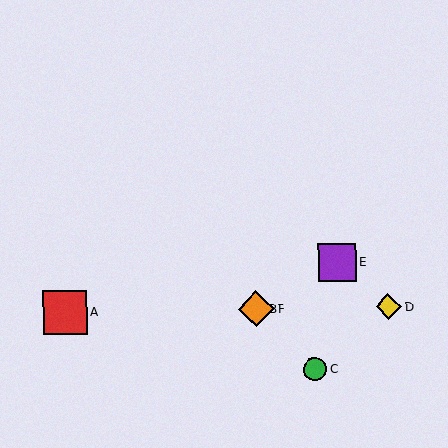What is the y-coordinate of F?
Object F is at y≈309.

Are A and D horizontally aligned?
Yes, both are at y≈313.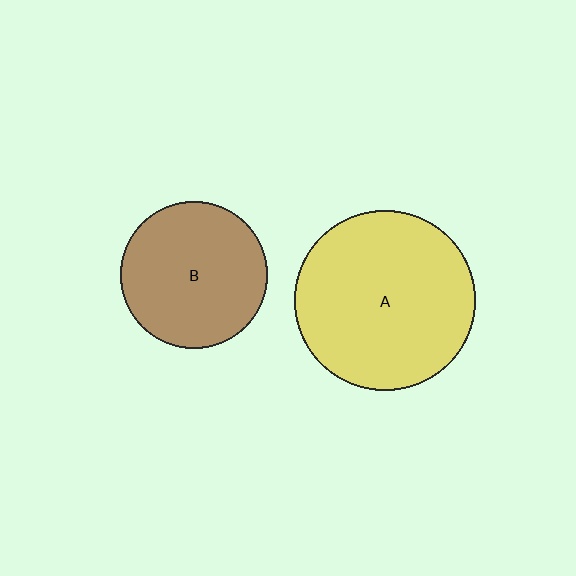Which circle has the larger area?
Circle A (yellow).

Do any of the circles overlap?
No, none of the circles overlap.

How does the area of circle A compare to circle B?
Approximately 1.5 times.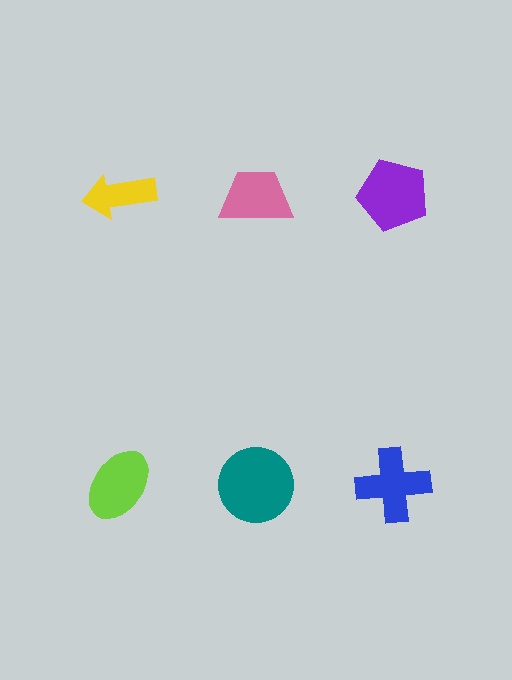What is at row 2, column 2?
A teal circle.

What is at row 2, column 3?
A blue cross.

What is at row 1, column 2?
A pink trapezoid.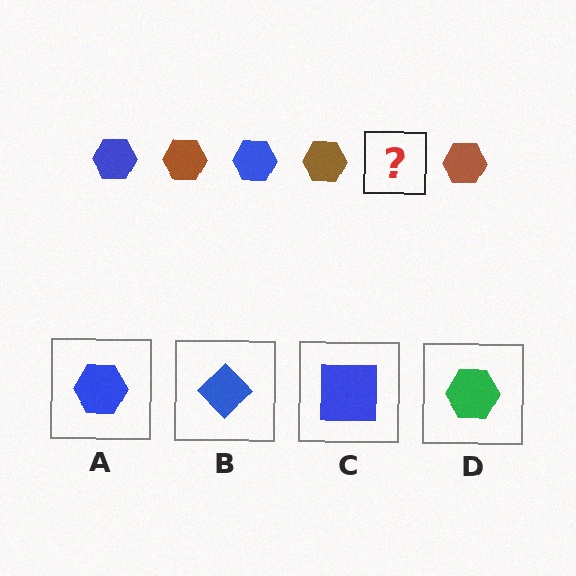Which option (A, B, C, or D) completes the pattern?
A.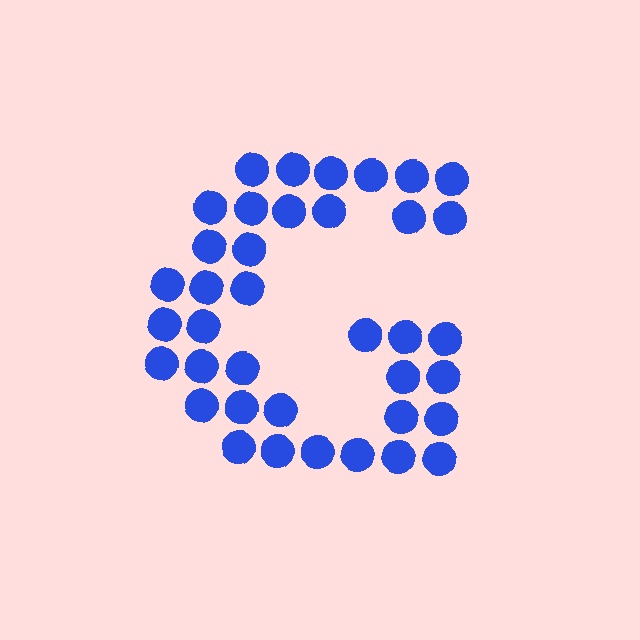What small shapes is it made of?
It is made of small circles.